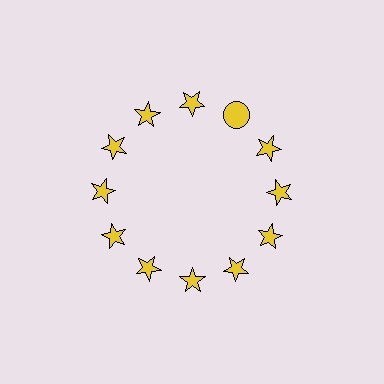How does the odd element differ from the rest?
It has a different shape: circle instead of star.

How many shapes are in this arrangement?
There are 12 shapes arranged in a ring pattern.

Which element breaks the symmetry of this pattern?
The yellow circle at roughly the 1 o'clock position breaks the symmetry. All other shapes are yellow stars.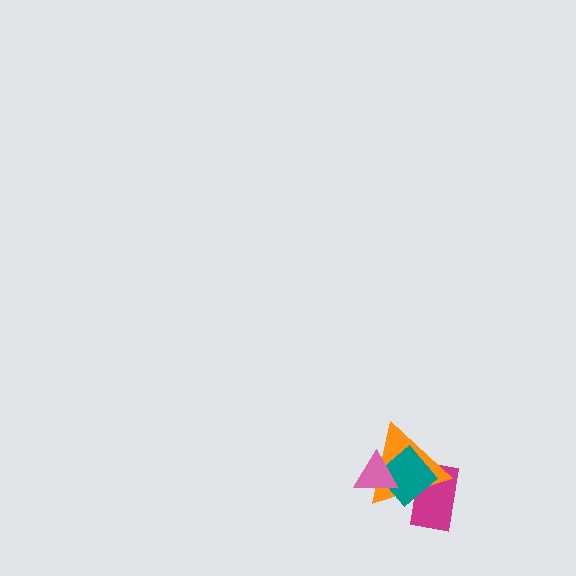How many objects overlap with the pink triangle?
2 objects overlap with the pink triangle.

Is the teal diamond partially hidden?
Yes, it is partially covered by another shape.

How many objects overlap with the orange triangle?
3 objects overlap with the orange triangle.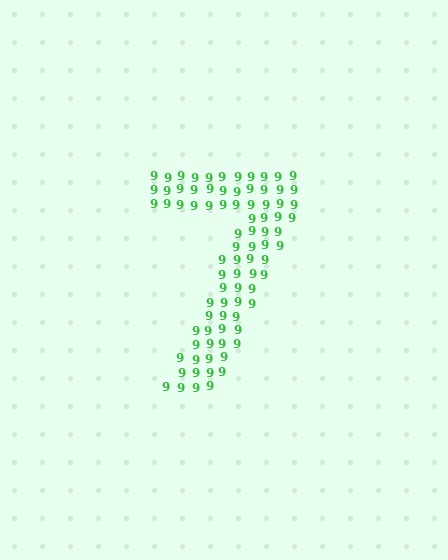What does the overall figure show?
The overall figure shows the digit 7.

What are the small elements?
The small elements are digit 9's.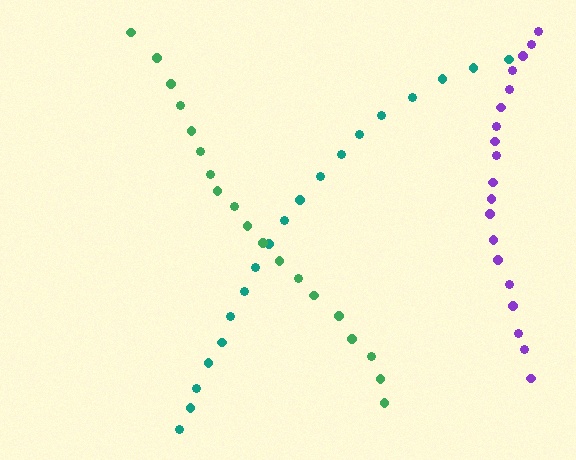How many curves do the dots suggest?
There are 3 distinct paths.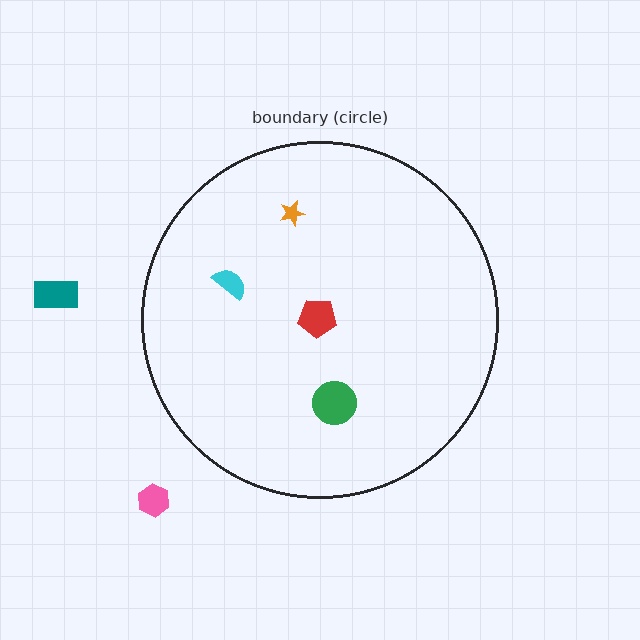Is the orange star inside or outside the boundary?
Inside.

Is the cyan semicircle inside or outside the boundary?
Inside.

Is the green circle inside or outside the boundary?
Inside.